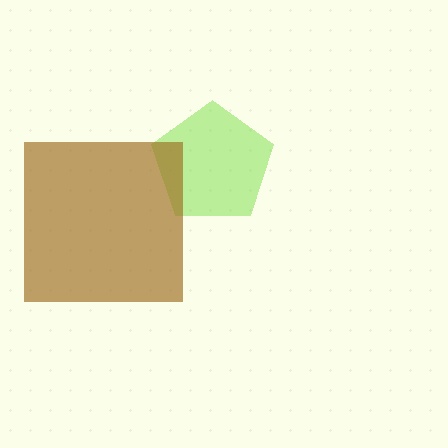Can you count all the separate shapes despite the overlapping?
Yes, there are 2 separate shapes.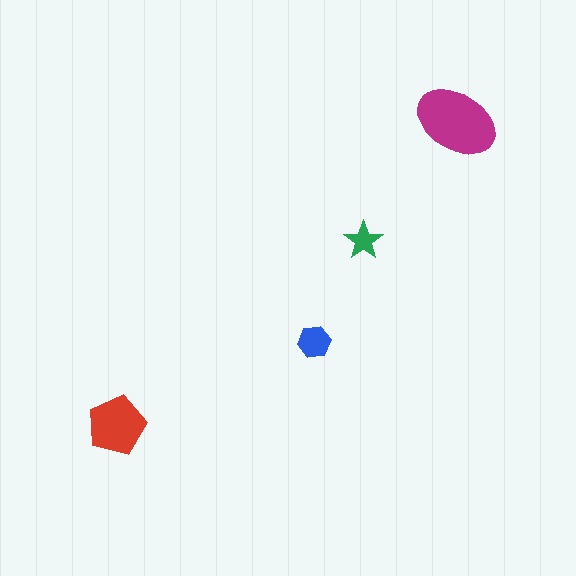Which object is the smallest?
The green star.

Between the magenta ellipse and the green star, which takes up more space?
The magenta ellipse.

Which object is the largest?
The magenta ellipse.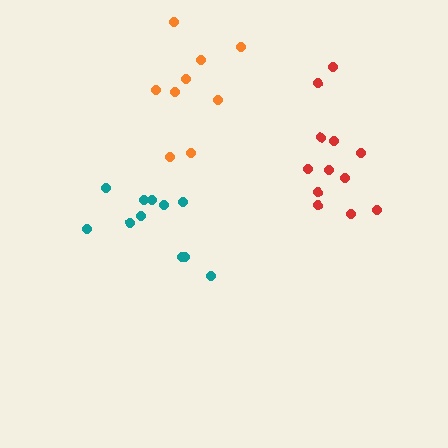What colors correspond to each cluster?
The clusters are colored: teal, red, orange.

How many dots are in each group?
Group 1: 11 dots, Group 2: 12 dots, Group 3: 9 dots (32 total).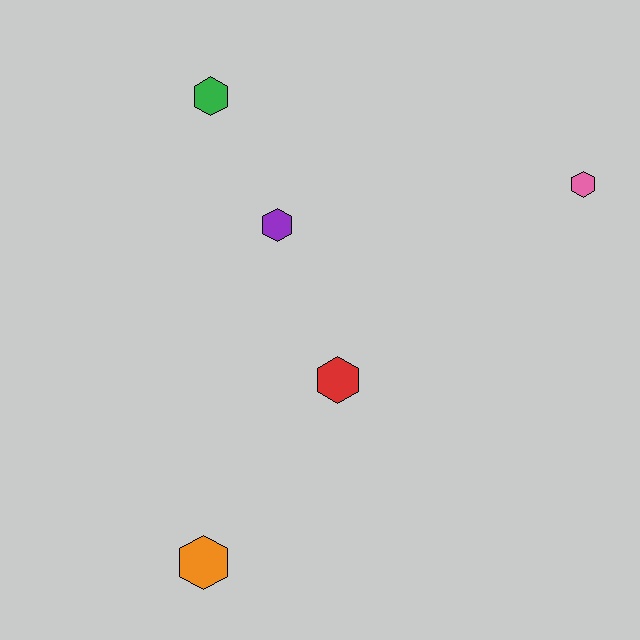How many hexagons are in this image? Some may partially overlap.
There are 5 hexagons.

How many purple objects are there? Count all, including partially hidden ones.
There is 1 purple object.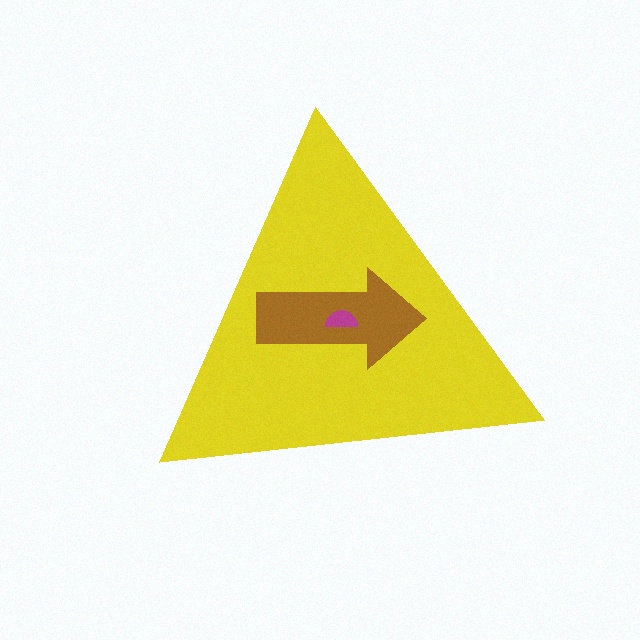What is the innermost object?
The magenta semicircle.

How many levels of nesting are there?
3.